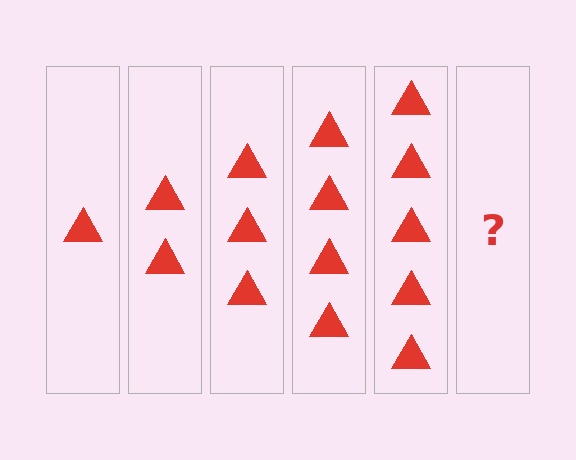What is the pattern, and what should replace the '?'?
The pattern is that each step adds one more triangle. The '?' should be 6 triangles.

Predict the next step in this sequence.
The next step is 6 triangles.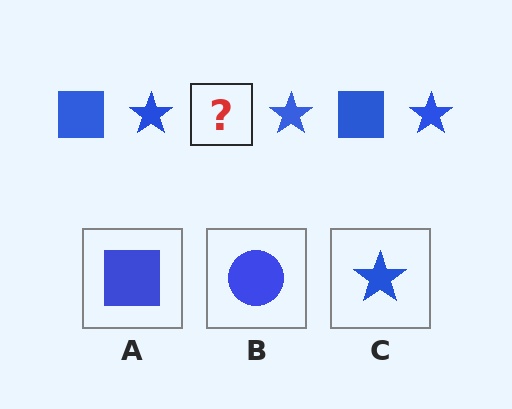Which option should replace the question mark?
Option A.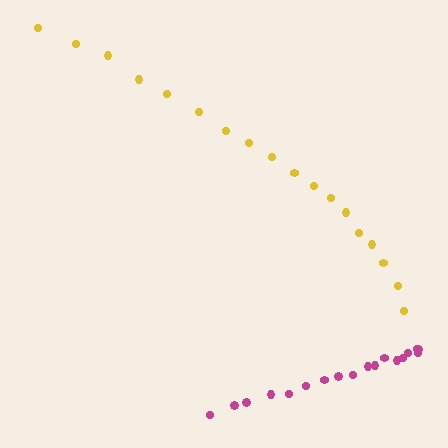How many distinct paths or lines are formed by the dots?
There are 2 distinct paths.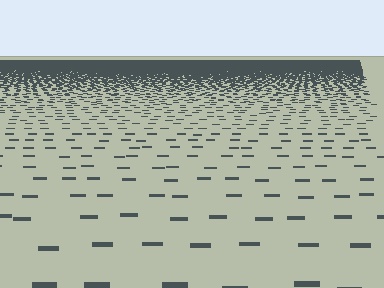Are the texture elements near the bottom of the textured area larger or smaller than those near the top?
Larger. Near the bottom, elements are closer to the viewer and appear at a bigger on-screen size.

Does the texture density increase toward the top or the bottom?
Density increases toward the top.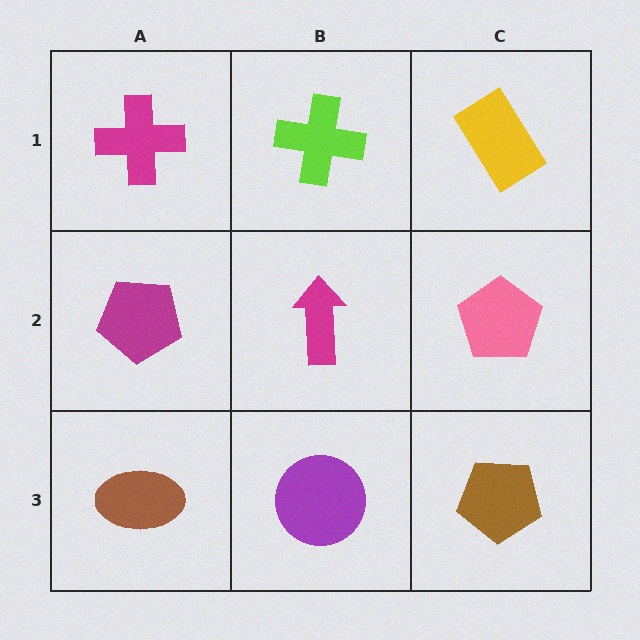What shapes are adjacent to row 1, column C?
A pink pentagon (row 2, column C), a lime cross (row 1, column B).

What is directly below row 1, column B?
A magenta arrow.